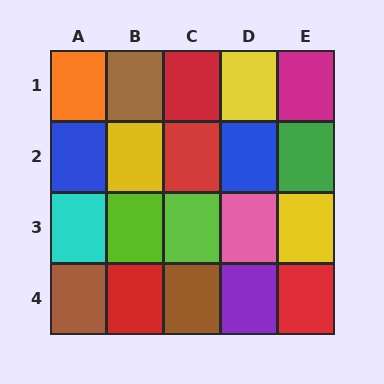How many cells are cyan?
1 cell is cyan.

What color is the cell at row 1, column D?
Yellow.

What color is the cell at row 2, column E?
Green.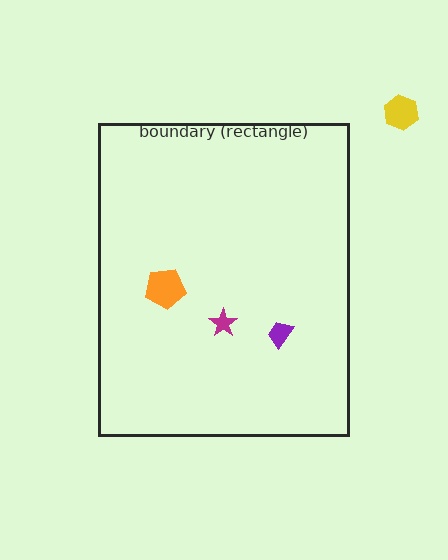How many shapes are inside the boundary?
3 inside, 1 outside.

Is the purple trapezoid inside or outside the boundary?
Inside.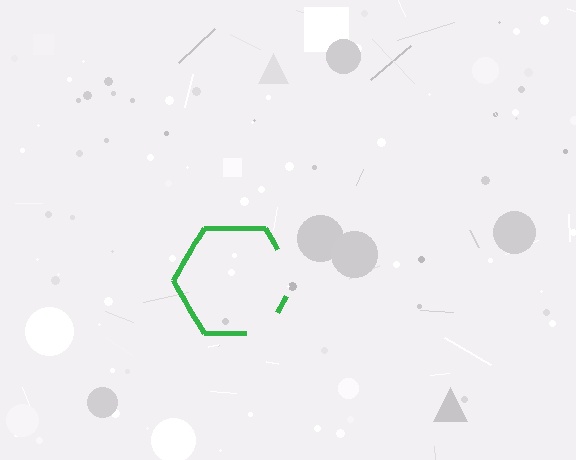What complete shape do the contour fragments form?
The contour fragments form a hexagon.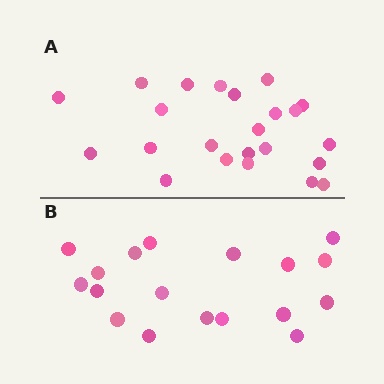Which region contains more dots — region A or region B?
Region A (the top region) has more dots.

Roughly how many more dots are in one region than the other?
Region A has about 5 more dots than region B.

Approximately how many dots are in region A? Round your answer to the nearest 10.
About 20 dots. (The exact count is 23, which rounds to 20.)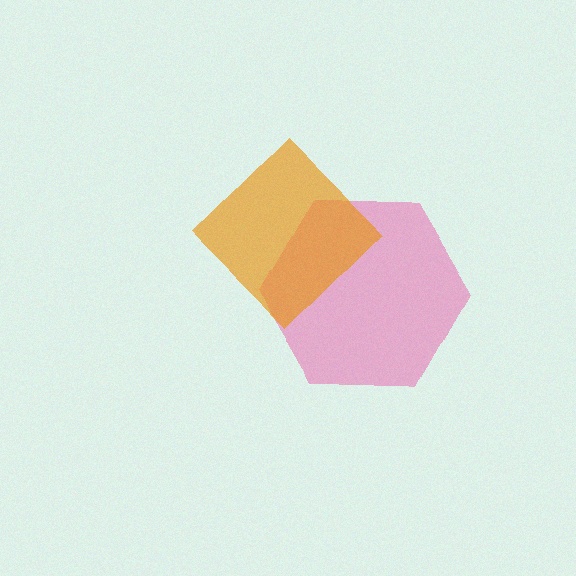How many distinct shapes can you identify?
There are 2 distinct shapes: a pink hexagon, an orange diamond.